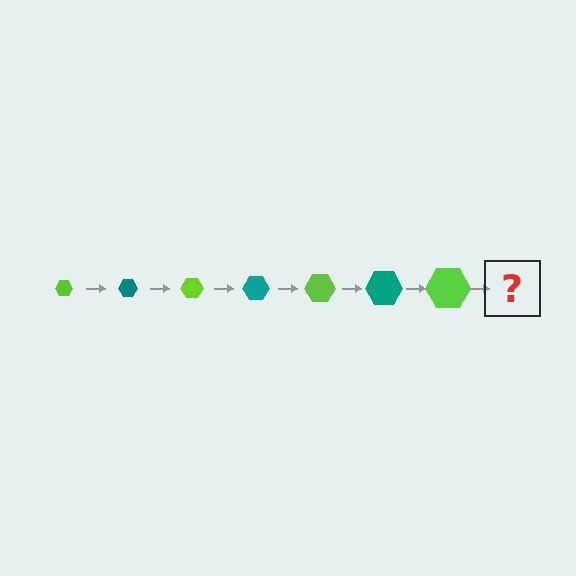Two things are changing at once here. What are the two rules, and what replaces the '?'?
The two rules are that the hexagon grows larger each step and the color cycles through lime and teal. The '?' should be a teal hexagon, larger than the previous one.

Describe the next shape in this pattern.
It should be a teal hexagon, larger than the previous one.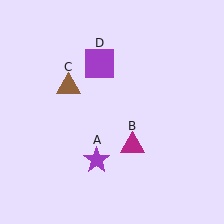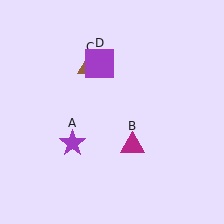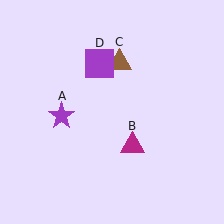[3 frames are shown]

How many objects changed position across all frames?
2 objects changed position: purple star (object A), brown triangle (object C).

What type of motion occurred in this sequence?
The purple star (object A), brown triangle (object C) rotated clockwise around the center of the scene.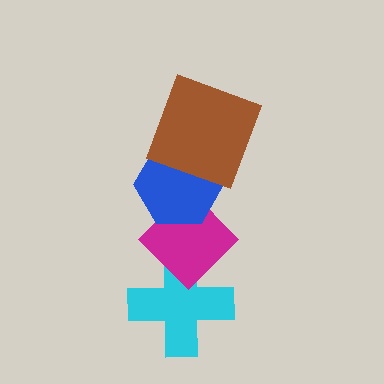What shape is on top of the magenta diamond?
The blue hexagon is on top of the magenta diamond.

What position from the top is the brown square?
The brown square is 1st from the top.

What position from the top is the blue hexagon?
The blue hexagon is 2nd from the top.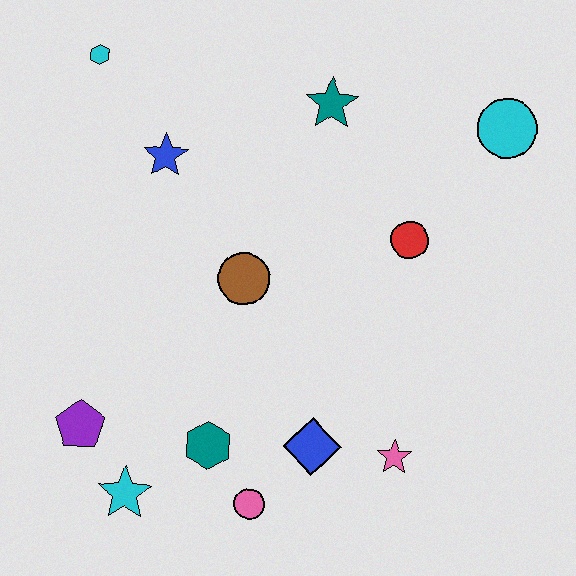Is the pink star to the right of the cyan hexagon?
Yes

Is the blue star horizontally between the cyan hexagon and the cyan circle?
Yes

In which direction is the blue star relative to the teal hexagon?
The blue star is above the teal hexagon.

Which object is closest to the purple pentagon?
The cyan star is closest to the purple pentagon.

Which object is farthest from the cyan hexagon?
The pink star is farthest from the cyan hexagon.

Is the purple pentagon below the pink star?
No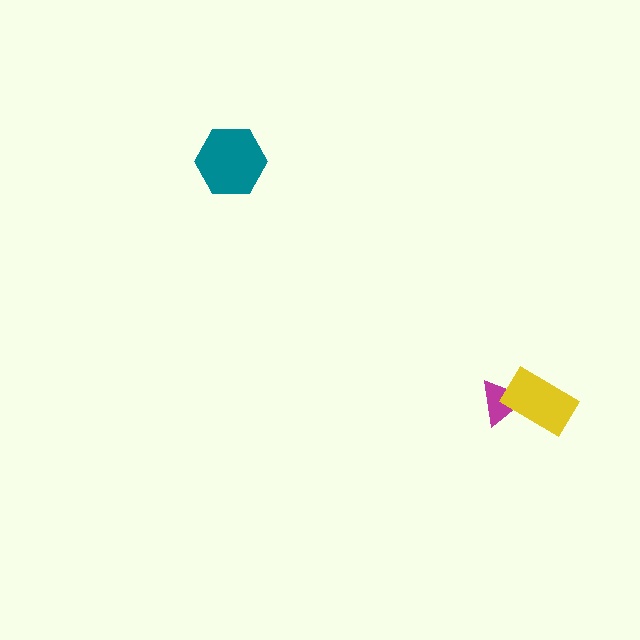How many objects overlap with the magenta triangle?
1 object overlaps with the magenta triangle.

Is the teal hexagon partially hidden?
No, no other shape covers it.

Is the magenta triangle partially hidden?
Yes, it is partially covered by another shape.